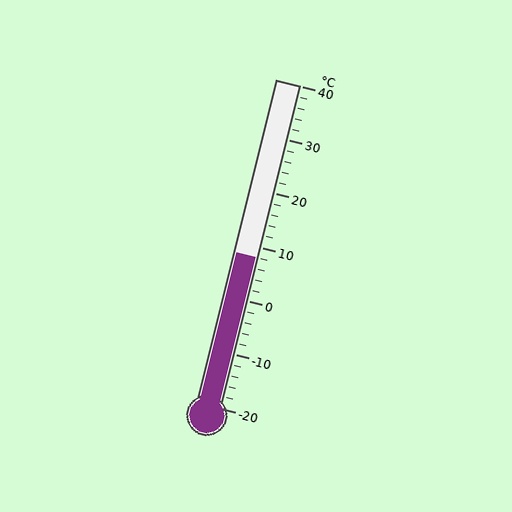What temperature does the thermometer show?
The thermometer shows approximately 8°C.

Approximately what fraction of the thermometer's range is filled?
The thermometer is filled to approximately 45% of its range.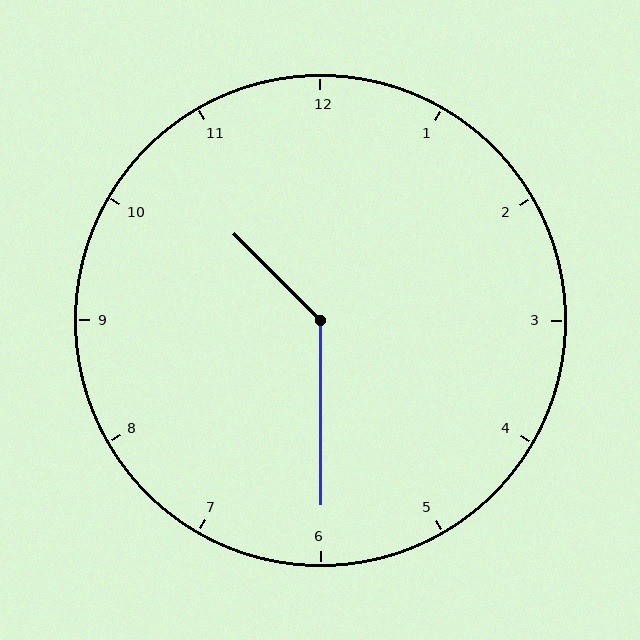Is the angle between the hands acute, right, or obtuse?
It is obtuse.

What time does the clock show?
10:30.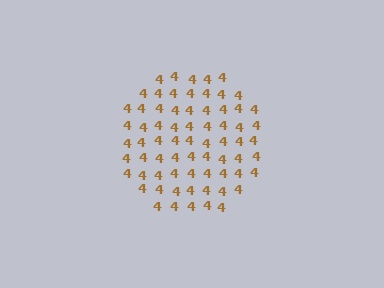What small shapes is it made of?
It is made of small digit 4's.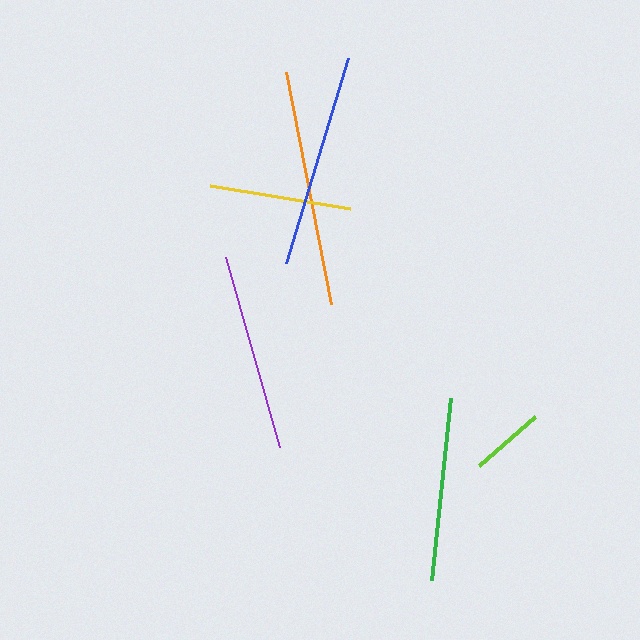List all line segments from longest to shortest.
From longest to shortest: orange, blue, purple, green, yellow, lime.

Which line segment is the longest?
The orange line is the longest at approximately 237 pixels.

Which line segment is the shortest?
The lime line is the shortest at approximately 74 pixels.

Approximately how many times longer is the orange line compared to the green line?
The orange line is approximately 1.3 times the length of the green line.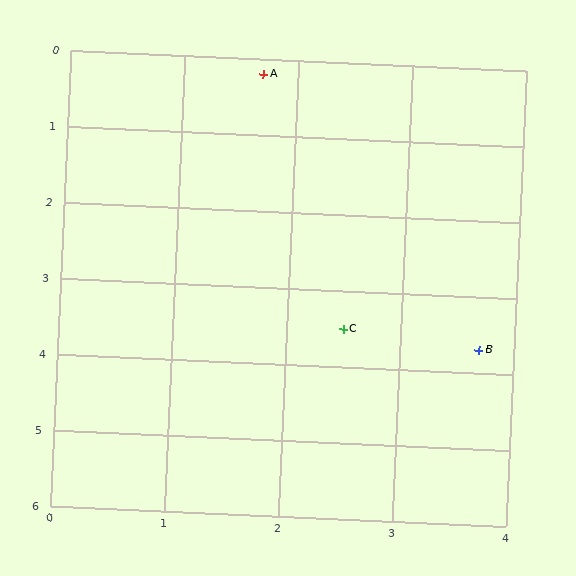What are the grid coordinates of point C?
Point C is at approximately (2.5, 3.5).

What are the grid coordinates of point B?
Point B is at approximately (3.7, 3.7).